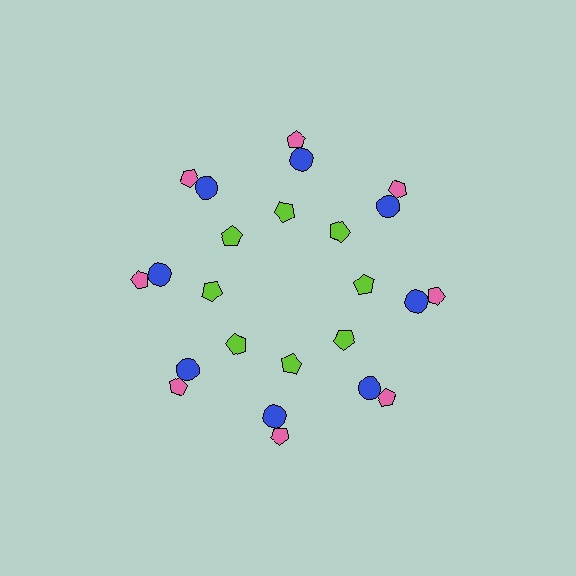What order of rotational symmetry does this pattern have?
This pattern has 8-fold rotational symmetry.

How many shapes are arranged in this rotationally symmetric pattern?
There are 24 shapes, arranged in 8 groups of 3.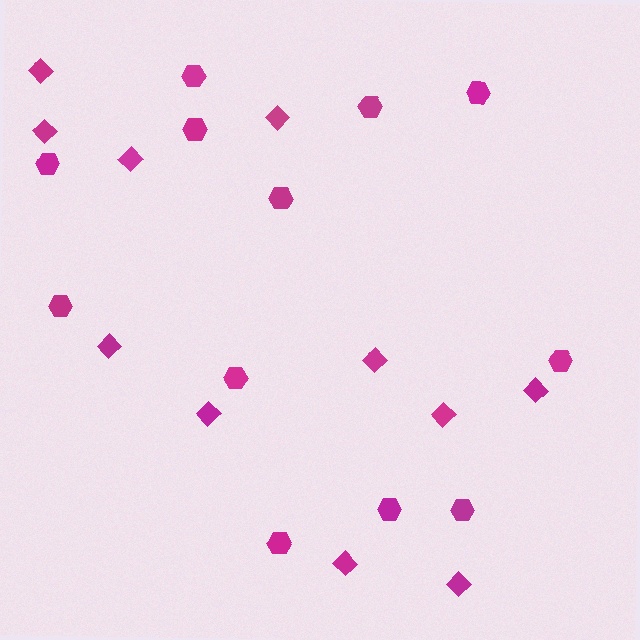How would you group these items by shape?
There are 2 groups: one group of diamonds (11) and one group of hexagons (12).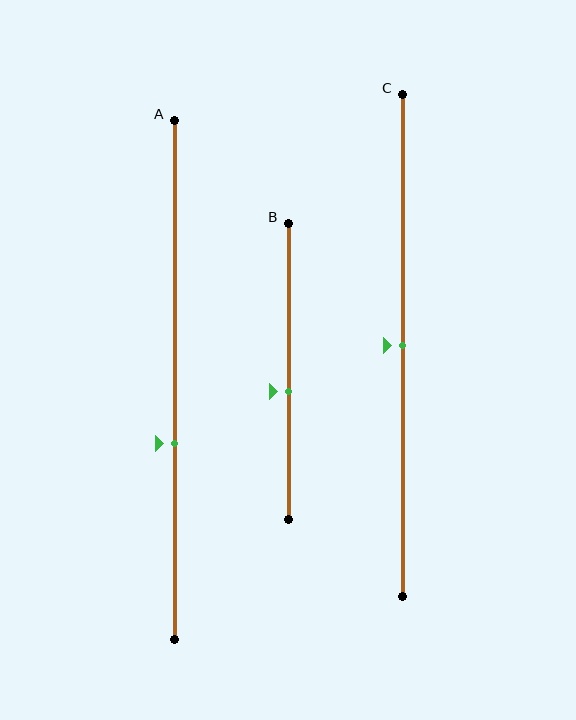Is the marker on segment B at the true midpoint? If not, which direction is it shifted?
No, the marker on segment B is shifted downward by about 7% of the segment length.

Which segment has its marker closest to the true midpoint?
Segment C has its marker closest to the true midpoint.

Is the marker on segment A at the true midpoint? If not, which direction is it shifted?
No, the marker on segment A is shifted downward by about 12% of the segment length.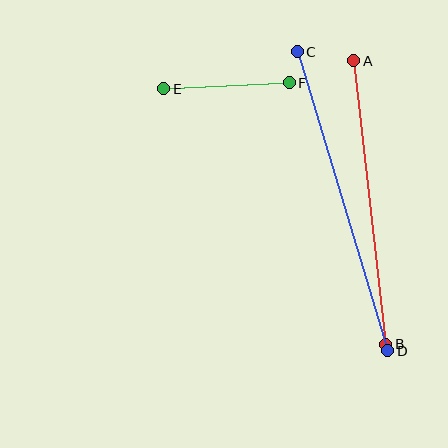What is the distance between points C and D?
The distance is approximately 312 pixels.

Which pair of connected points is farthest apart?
Points C and D are farthest apart.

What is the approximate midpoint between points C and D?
The midpoint is at approximately (343, 201) pixels.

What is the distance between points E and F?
The distance is approximately 126 pixels.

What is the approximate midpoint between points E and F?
The midpoint is at approximately (227, 86) pixels.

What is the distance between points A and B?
The distance is approximately 286 pixels.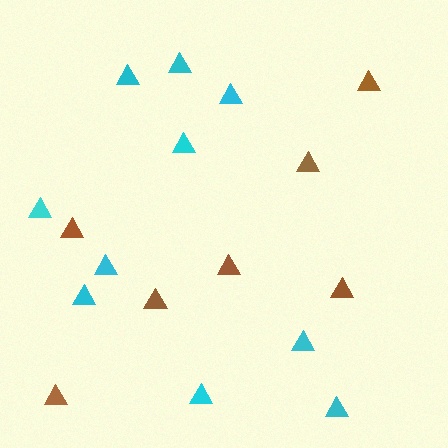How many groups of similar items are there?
There are 2 groups: one group of cyan triangles (10) and one group of brown triangles (7).